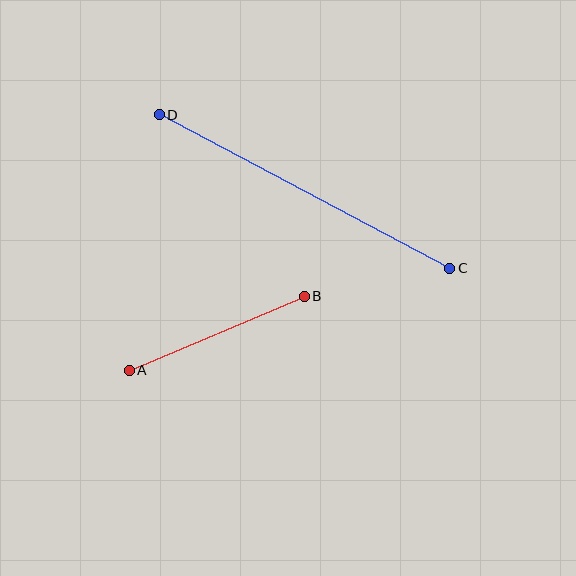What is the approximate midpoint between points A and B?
The midpoint is at approximately (217, 333) pixels.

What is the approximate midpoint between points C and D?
The midpoint is at approximately (305, 192) pixels.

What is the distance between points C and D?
The distance is approximately 329 pixels.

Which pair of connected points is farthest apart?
Points C and D are farthest apart.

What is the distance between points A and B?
The distance is approximately 190 pixels.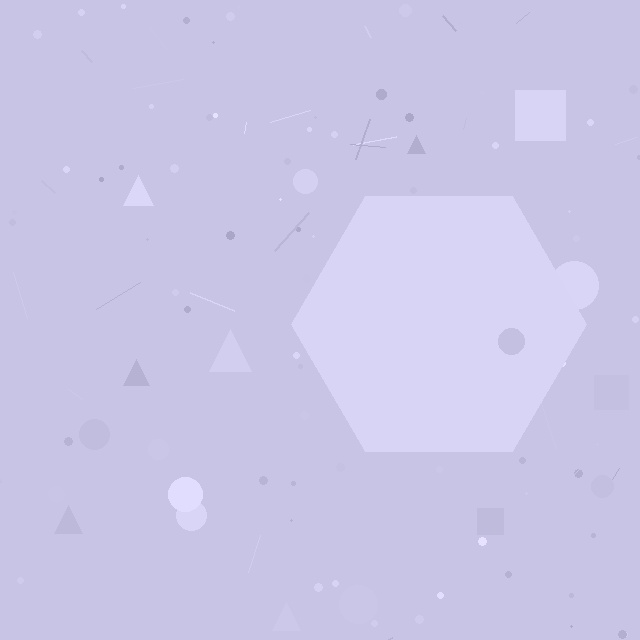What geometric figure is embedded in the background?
A hexagon is embedded in the background.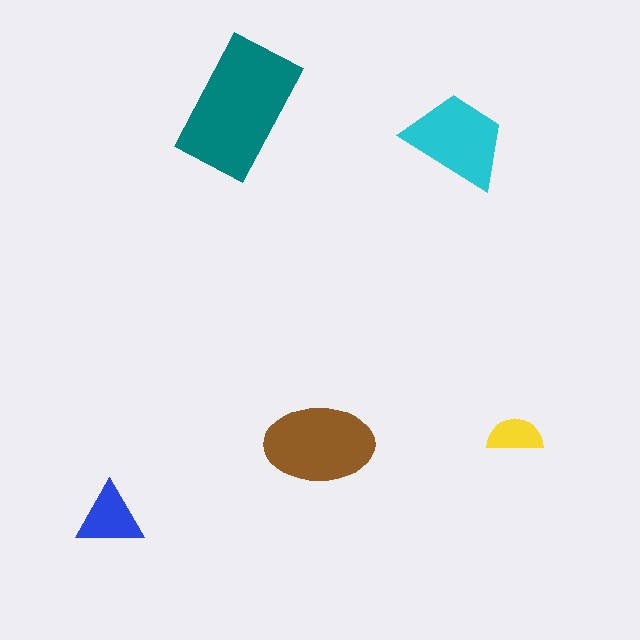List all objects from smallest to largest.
The yellow semicircle, the blue triangle, the cyan trapezoid, the brown ellipse, the teal rectangle.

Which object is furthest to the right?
The yellow semicircle is rightmost.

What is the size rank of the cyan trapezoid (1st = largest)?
3rd.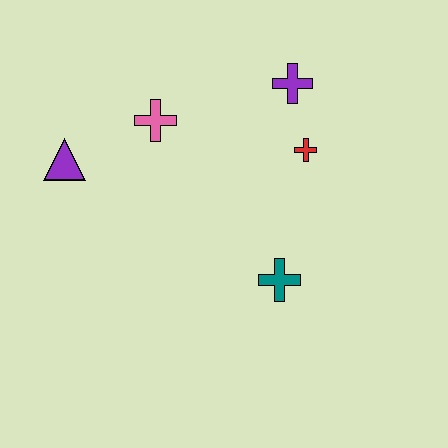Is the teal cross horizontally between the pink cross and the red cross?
Yes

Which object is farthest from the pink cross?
The teal cross is farthest from the pink cross.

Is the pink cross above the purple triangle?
Yes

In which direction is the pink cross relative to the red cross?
The pink cross is to the left of the red cross.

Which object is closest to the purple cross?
The red cross is closest to the purple cross.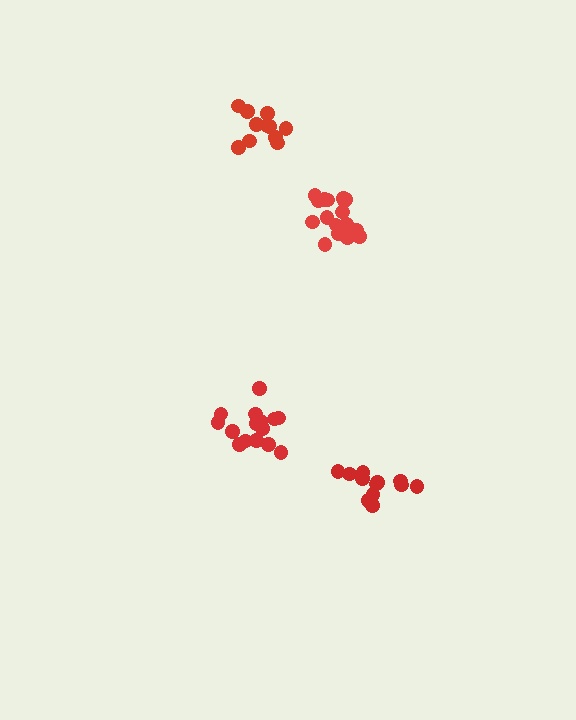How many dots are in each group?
Group 1: 11 dots, Group 2: 15 dots, Group 3: 17 dots, Group 4: 12 dots (55 total).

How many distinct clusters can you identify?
There are 4 distinct clusters.